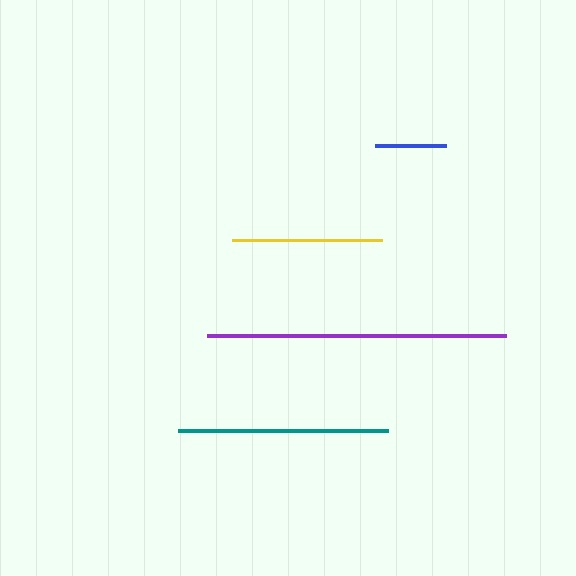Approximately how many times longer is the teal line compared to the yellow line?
The teal line is approximately 1.4 times the length of the yellow line.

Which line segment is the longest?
The purple line is the longest at approximately 299 pixels.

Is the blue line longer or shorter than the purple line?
The purple line is longer than the blue line.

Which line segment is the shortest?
The blue line is the shortest at approximately 71 pixels.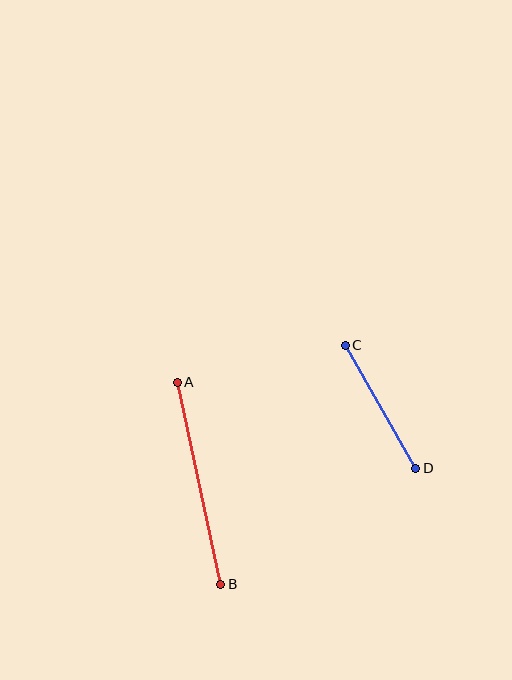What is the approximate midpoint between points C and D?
The midpoint is at approximately (380, 407) pixels.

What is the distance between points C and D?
The distance is approximately 142 pixels.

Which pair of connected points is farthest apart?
Points A and B are farthest apart.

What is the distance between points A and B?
The distance is approximately 206 pixels.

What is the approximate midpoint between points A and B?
The midpoint is at approximately (199, 483) pixels.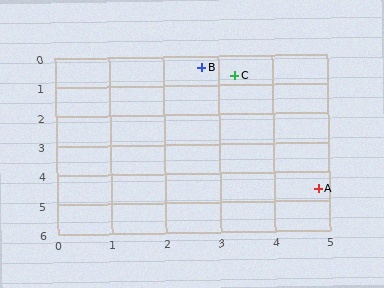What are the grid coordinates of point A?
Point A is at approximately (4.8, 4.6).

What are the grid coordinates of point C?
Point C is at approximately (3.3, 0.7).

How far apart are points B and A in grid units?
Points B and A are about 4.7 grid units apart.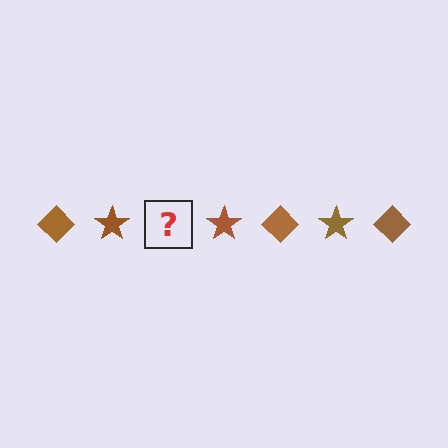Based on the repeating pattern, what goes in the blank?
The blank should be a brown diamond.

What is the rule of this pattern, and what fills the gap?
The rule is that the pattern cycles through diamond, star shapes in brown. The gap should be filled with a brown diamond.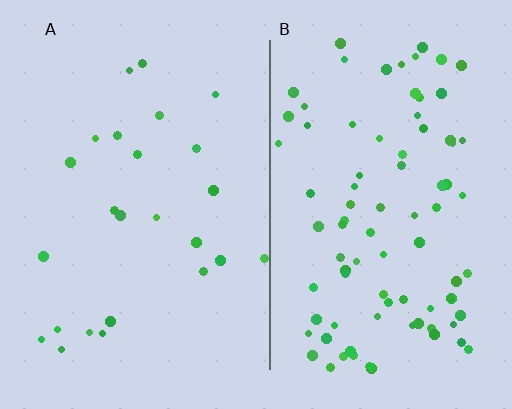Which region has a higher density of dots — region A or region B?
B (the right).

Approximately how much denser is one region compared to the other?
Approximately 3.5× — region B over region A.